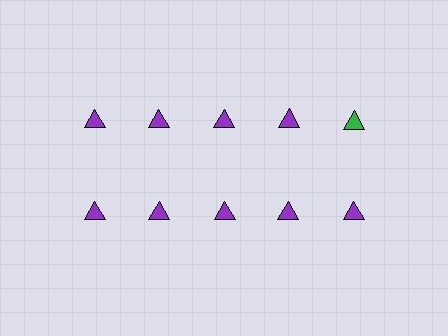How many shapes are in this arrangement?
There are 10 shapes arranged in a grid pattern.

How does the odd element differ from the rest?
It has a different color: green instead of purple.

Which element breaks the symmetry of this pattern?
The green triangle in the top row, rightmost column breaks the symmetry. All other shapes are purple triangles.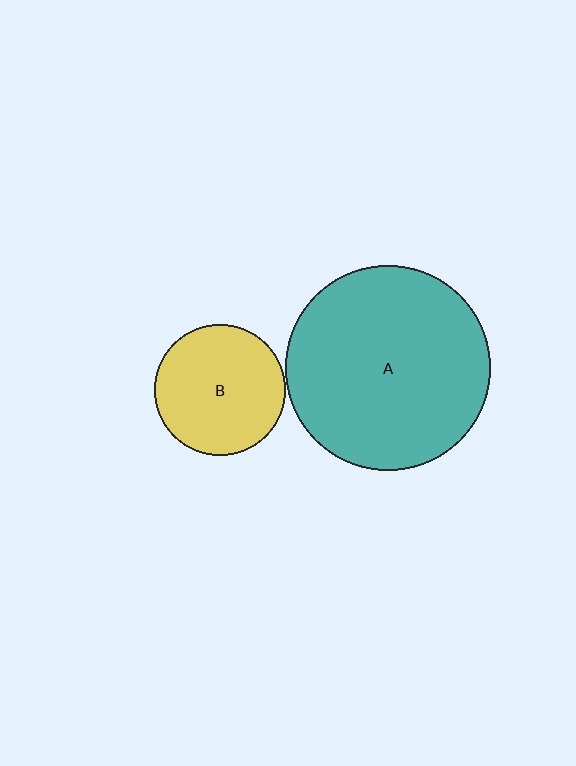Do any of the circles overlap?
No, none of the circles overlap.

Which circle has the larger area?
Circle A (teal).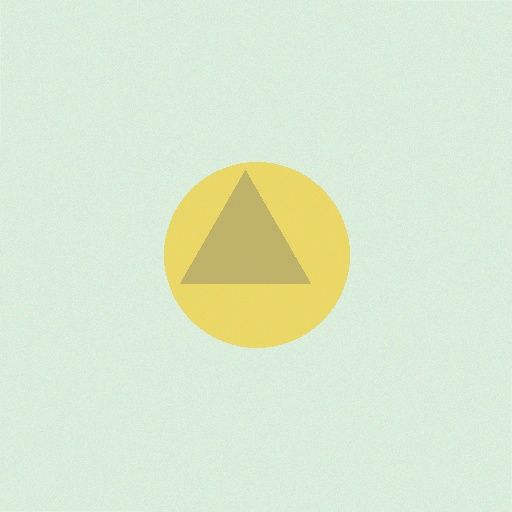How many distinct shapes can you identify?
There are 2 distinct shapes: a blue triangle, a yellow circle.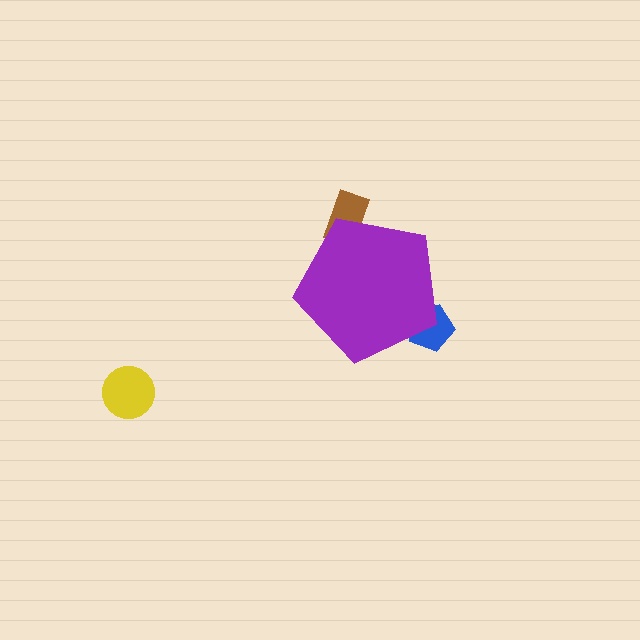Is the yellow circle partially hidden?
No, the yellow circle is fully visible.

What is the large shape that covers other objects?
A purple pentagon.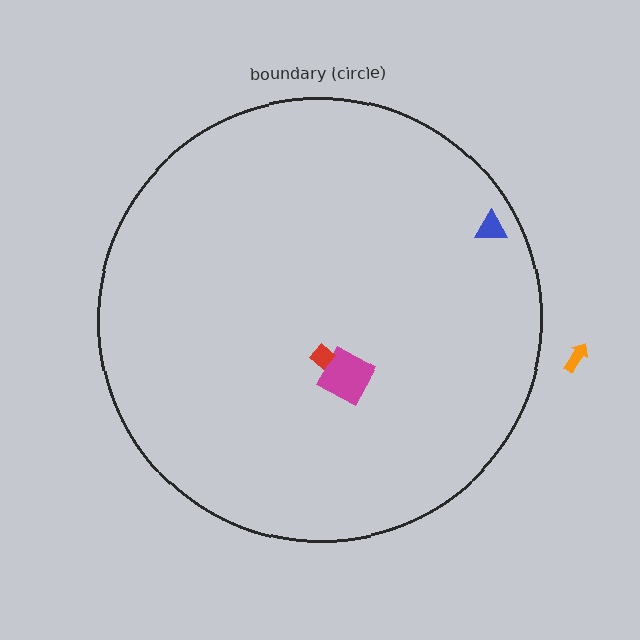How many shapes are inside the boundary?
3 inside, 1 outside.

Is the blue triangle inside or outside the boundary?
Inside.